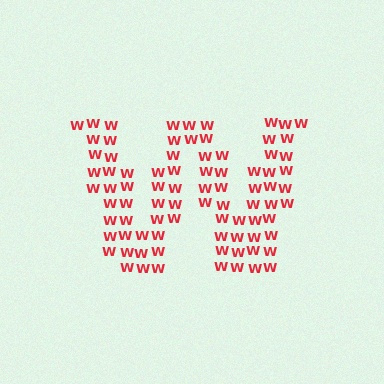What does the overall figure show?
The overall figure shows the letter W.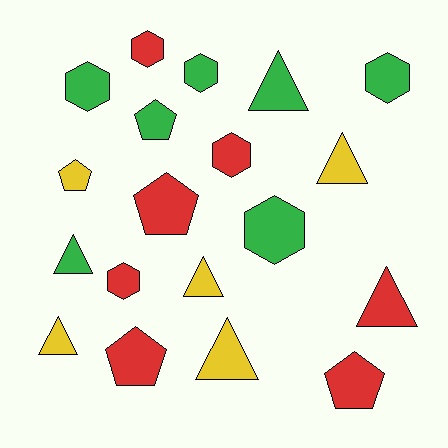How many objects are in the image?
There are 19 objects.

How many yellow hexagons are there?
There are no yellow hexagons.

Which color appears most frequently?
Green, with 7 objects.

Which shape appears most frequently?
Triangle, with 7 objects.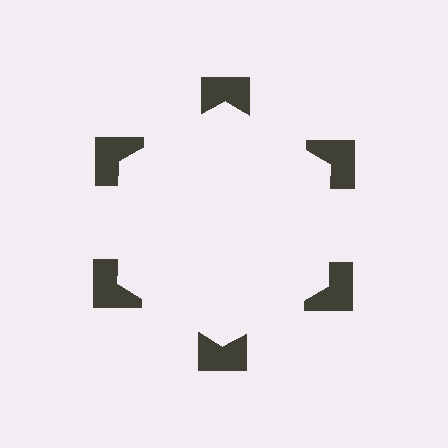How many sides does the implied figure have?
6 sides.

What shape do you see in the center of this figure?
An illusory hexagon — its edges are inferred from the aligned wedge cuts in the notched squares, not physically drawn.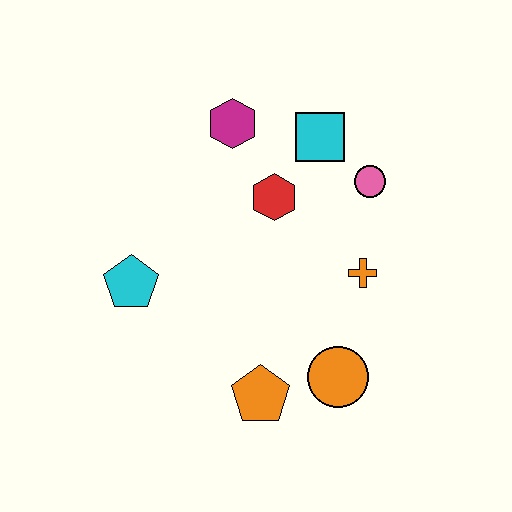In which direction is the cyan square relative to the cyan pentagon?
The cyan square is to the right of the cyan pentagon.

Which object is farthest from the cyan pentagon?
The pink circle is farthest from the cyan pentagon.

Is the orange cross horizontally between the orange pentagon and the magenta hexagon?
No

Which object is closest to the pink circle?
The cyan square is closest to the pink circle.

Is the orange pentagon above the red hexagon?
No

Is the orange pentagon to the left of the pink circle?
Yes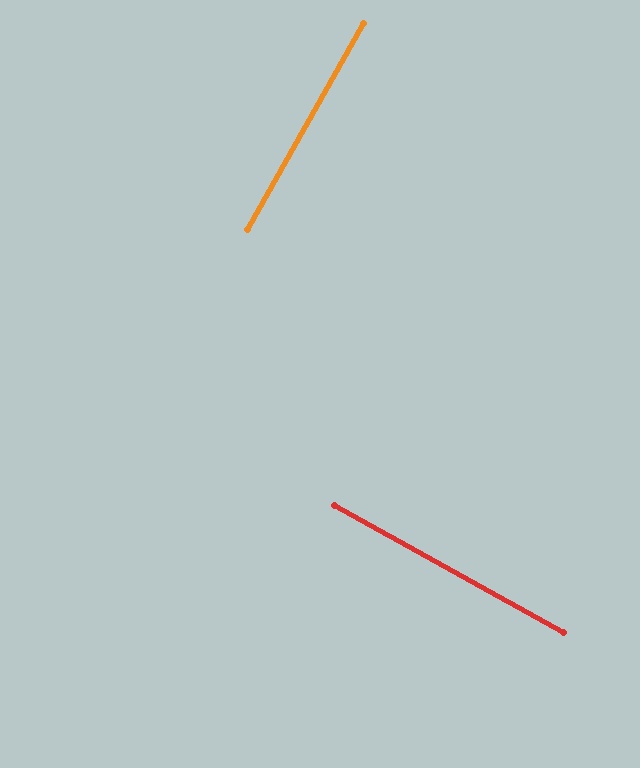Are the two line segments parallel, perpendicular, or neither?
Perpendicular — they meet at approximately 90°.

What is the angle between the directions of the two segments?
Approximately 90 degrees.